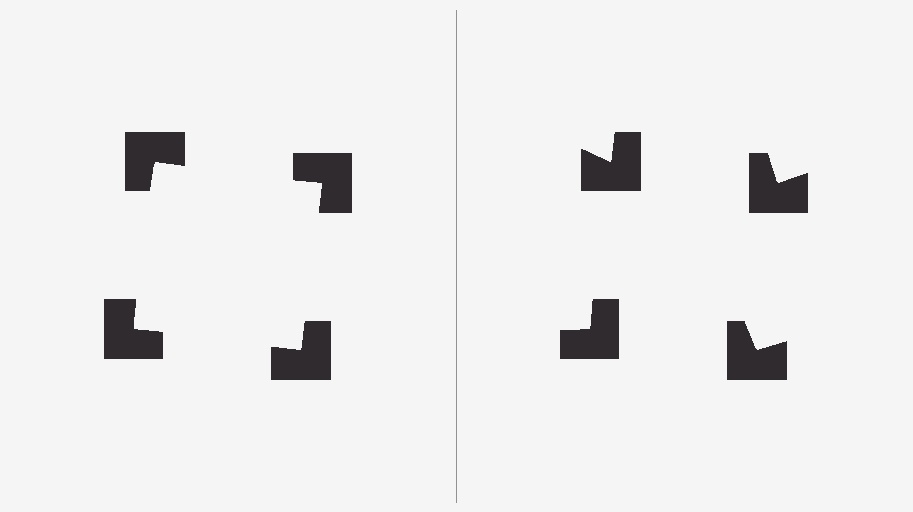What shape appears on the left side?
An illusory square.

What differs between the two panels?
The notched squares are positioned identically on both sides; only the wedge orientations differ. On the left they align to a square; on the right they are misaligned.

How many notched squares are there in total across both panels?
8 — 4 on each side.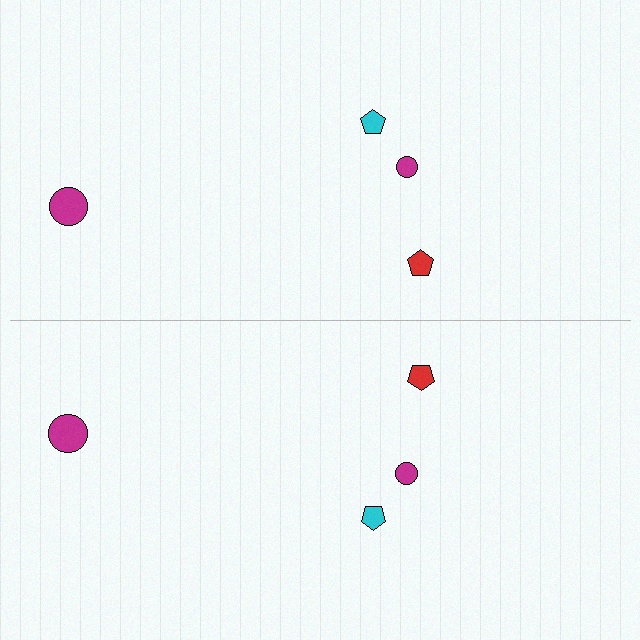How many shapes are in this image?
There are 8 shapes in this image.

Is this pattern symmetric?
Yes, this pattern has bilateral (reflection) symmetry.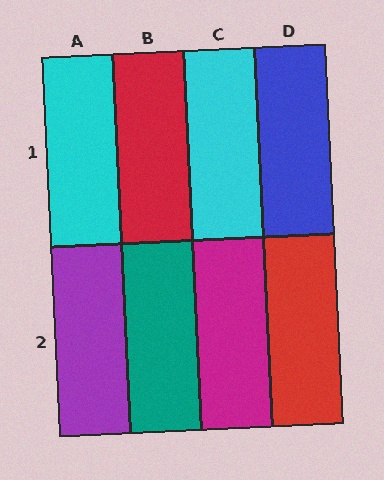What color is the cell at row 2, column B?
Teal.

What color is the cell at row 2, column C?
Magenta.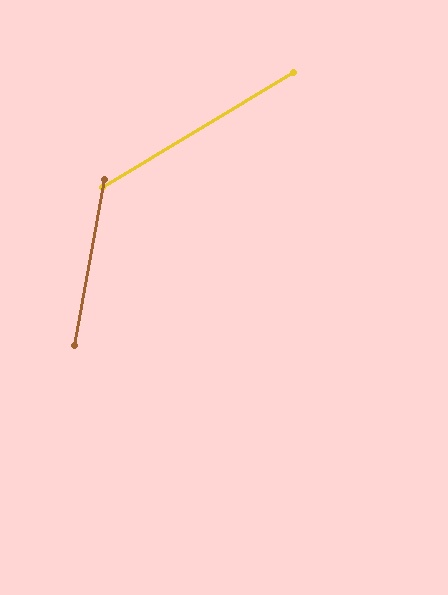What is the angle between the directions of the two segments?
Approximately 49 degrees.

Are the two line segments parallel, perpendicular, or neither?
Neither parallel nor perpendicular — they differ by about 49°.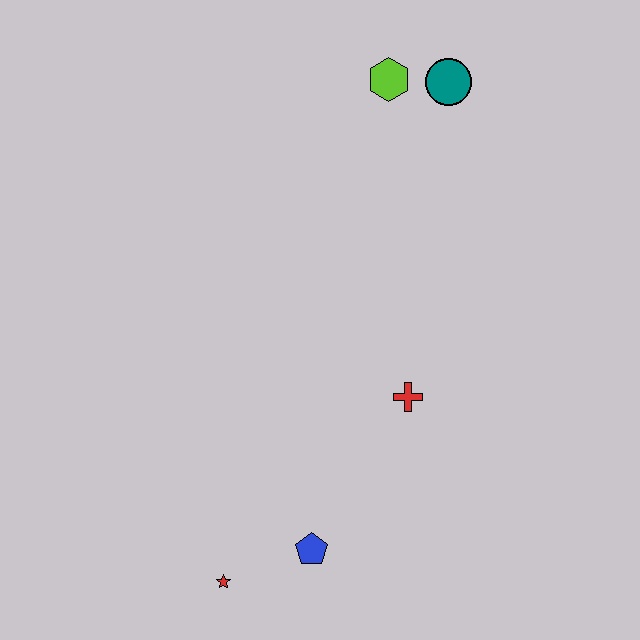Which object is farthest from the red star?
The teal circle is farthest from the red star.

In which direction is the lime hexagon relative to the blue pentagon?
The lime hexagon is above the blue pentagon.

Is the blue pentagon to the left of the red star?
No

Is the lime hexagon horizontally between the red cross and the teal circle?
No